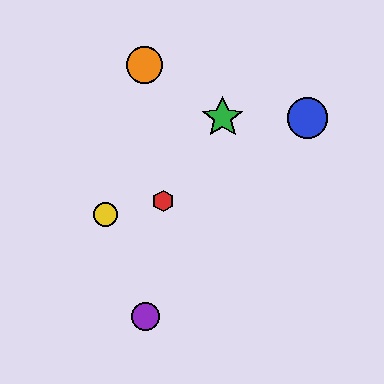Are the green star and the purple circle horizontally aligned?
No, the green star is at y≈118 and the purple circle is at y≈316.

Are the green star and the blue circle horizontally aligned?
Yes, both are at y≈118.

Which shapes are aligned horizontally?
The blue circle, the green star are aligned horizontally.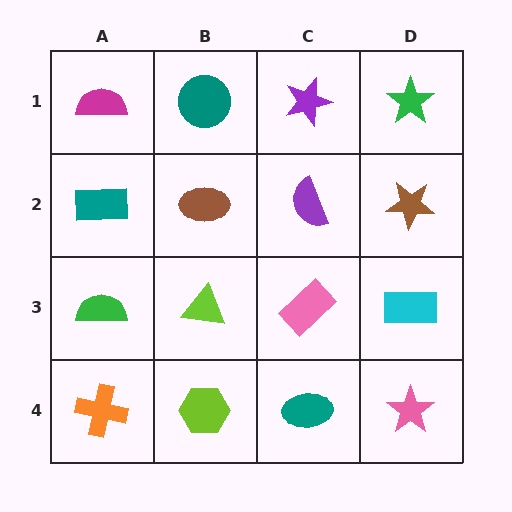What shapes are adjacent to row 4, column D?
A cyan rectangle (row 3, column D), a teal ellipse (row 4, column C).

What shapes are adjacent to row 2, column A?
A magenta semicircle (row 1, column A), a green semicircle (row 3, column A), a brown ellipse (row 2, column B).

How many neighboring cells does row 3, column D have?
3.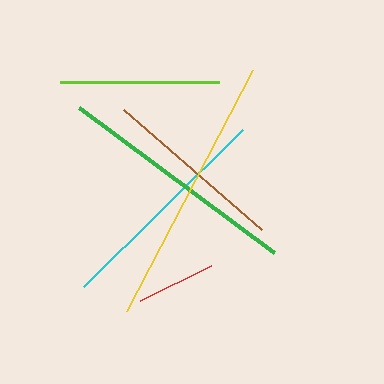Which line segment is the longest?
The yellow line is the longest at approximately 272 pixels.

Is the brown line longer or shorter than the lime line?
The brown line is longer than the lime line.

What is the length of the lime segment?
The lime segment is approximately 159 pixels long.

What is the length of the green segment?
The green segment is approximately 243 pixels long.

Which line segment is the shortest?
The red line is the shortest at approximately 79 pixels.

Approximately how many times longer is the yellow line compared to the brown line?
The yellow line is approximately 1.5 times the length of the brown line.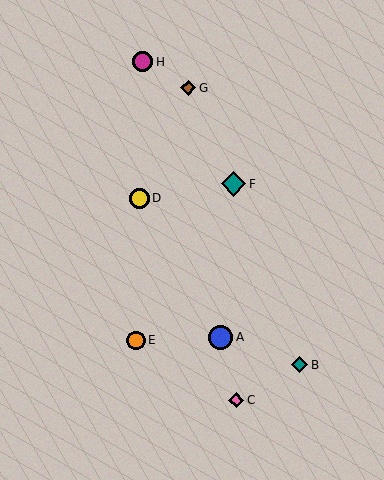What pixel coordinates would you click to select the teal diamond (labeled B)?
Click at (300, 365) to select the teal diamond B.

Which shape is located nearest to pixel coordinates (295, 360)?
The teal diamond (labeled B) at (300, 365) is nearest to that location.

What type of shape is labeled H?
Shape H is a magenta circle.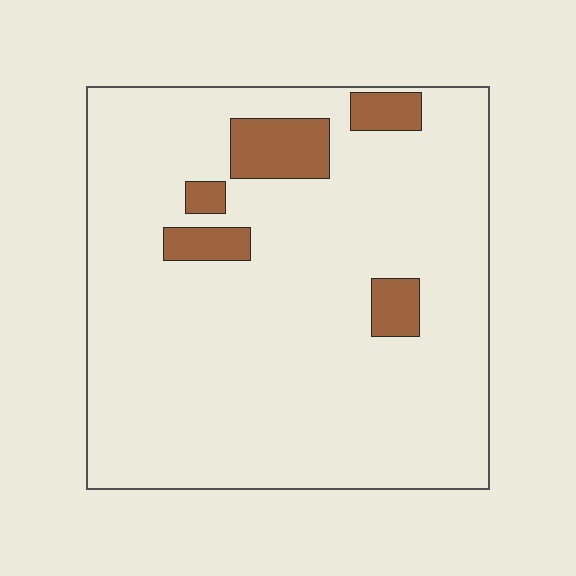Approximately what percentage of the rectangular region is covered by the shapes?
Approximately 10%.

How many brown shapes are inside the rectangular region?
5.